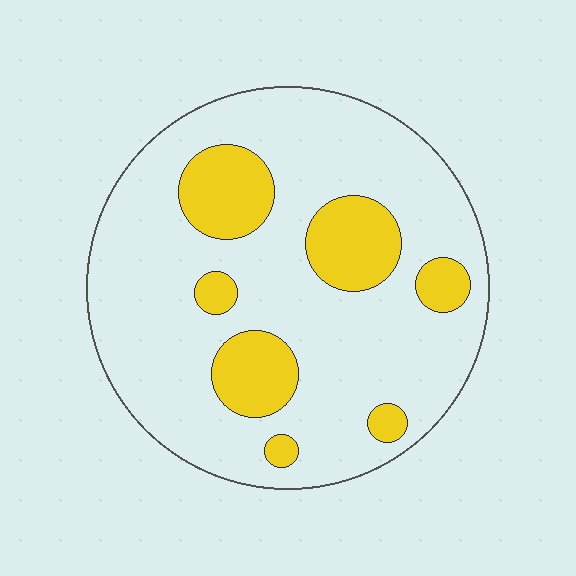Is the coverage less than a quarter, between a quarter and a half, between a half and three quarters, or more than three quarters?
Less than a quarter.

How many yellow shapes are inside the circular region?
7.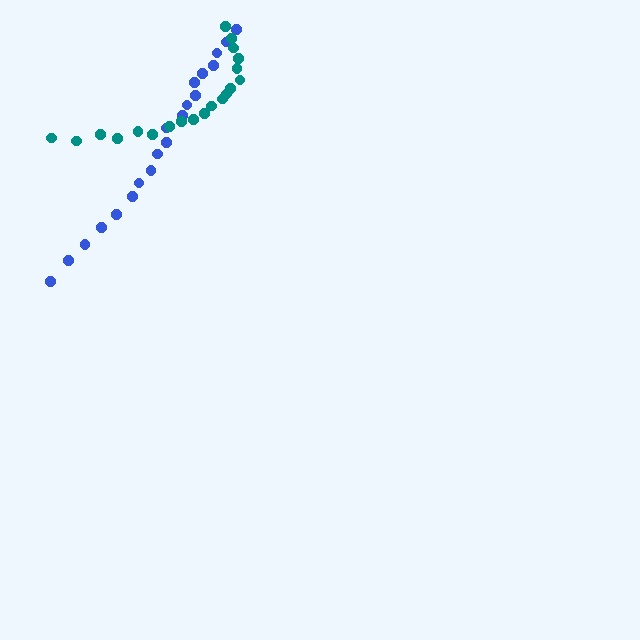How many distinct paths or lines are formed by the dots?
There are 2 distinct paths.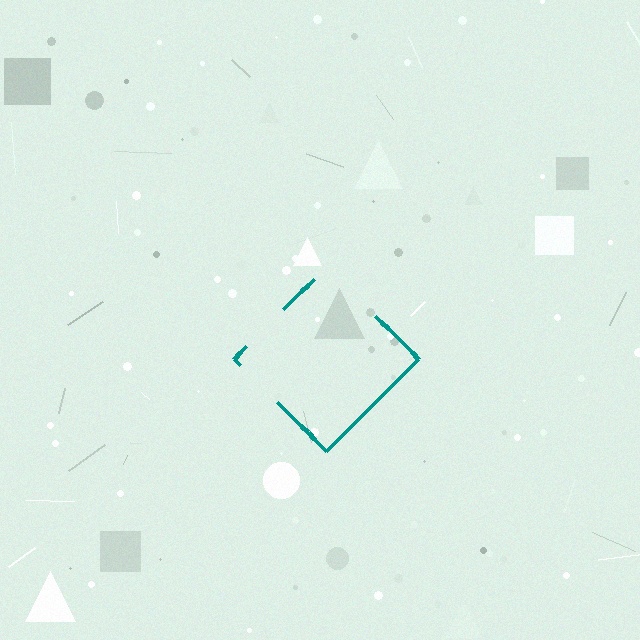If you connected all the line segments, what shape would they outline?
They would outline a diamond.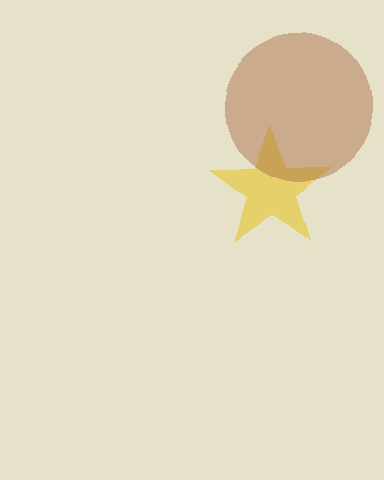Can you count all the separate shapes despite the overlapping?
Yes, there are 2 separate shapes.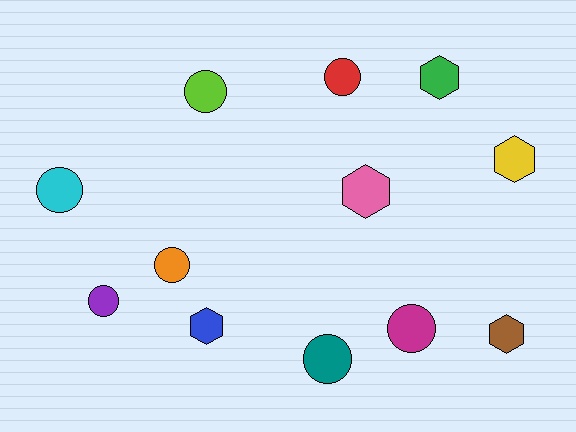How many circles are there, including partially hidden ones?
There are 7 circles.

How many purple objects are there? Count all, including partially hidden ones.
There is 1 purple object.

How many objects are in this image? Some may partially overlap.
There are 12 objects.